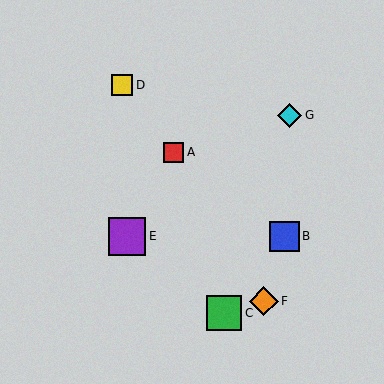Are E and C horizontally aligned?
No, E is at y≈236 and C is at y≈313.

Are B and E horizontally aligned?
Yes, both are at y≈236.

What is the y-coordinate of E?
Object E is at y≈236.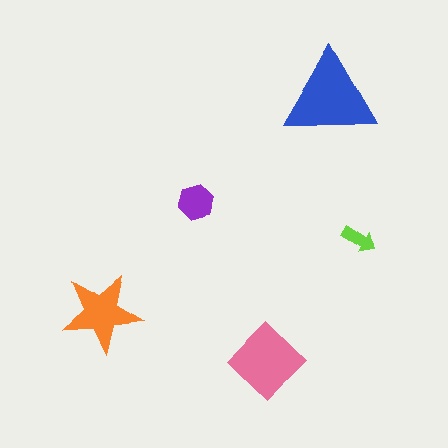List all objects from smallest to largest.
The lime arrow, the purple hexagon, the orange star, the pink diamond, the blue triangle.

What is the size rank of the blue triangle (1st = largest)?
1st.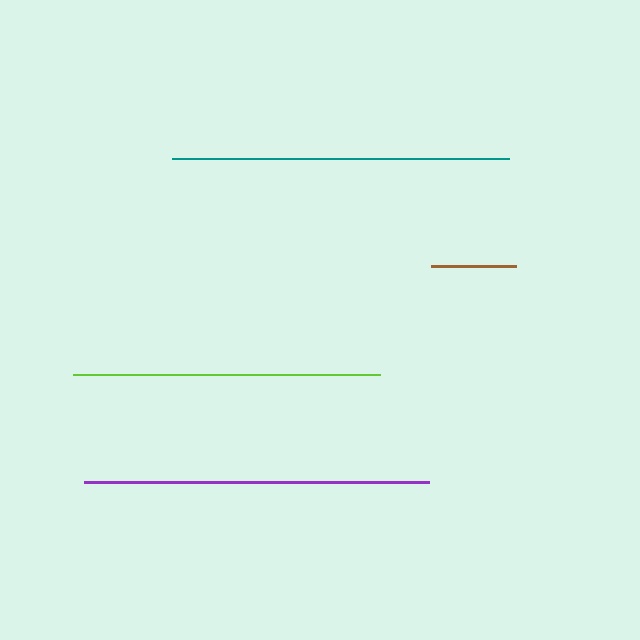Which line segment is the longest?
The purple line is the longest at approximately 345 pixels.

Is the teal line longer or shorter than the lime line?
The teal line is longer than the lime line.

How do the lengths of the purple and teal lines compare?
The purple and teal lines are approximately the same length.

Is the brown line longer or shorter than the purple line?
The purple line is longer than the brown line.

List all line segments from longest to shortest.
From longest to shortest: purple, teal, lime, brown.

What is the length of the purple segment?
The purple segment is approximately 345 pixels long.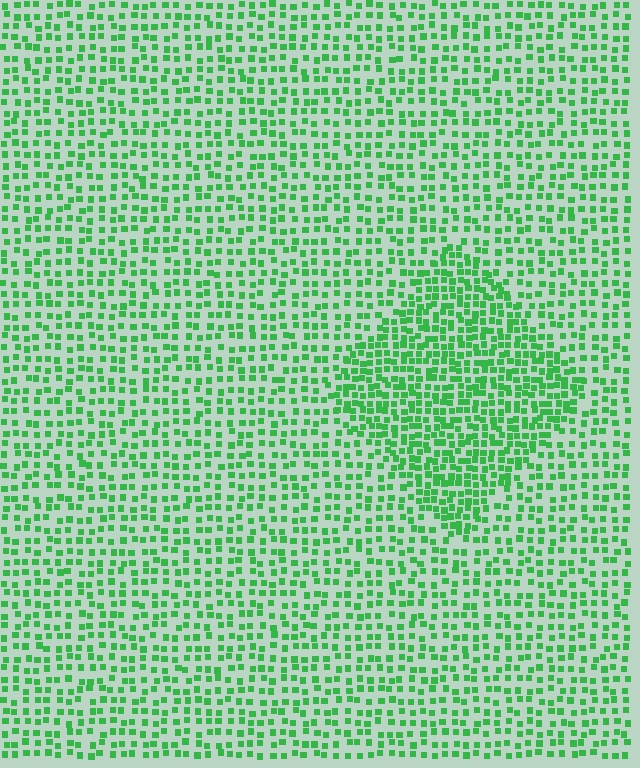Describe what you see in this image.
The image contains small green elements arranged at two different densities. A diamond-shaped region is visible where the elements are more densely packed than the surrounding area.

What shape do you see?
I see a diamond.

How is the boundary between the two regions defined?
The boundary is defined by a change in element density (approximately 1.7x ratio). All elements are the same color, size, and shape.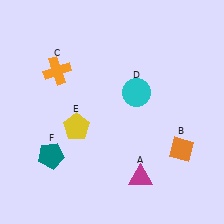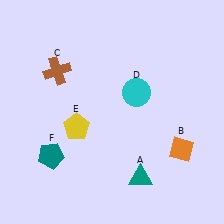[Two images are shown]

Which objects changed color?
A changed from magenta to teal. C changed from orange to brown.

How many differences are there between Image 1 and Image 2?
There are 2 differences between the two images.